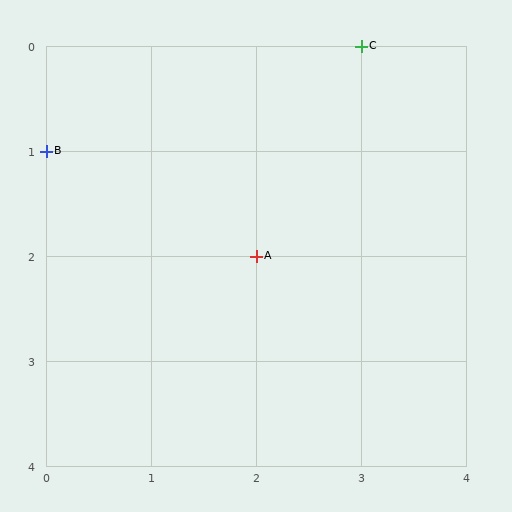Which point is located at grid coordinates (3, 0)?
Point C is at (3, 0).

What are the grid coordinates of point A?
Point A is at grid coordinates (2, 2).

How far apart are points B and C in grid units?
Points B and C are 3 columns and 1 row apart (about 3.2 grid units diagonally).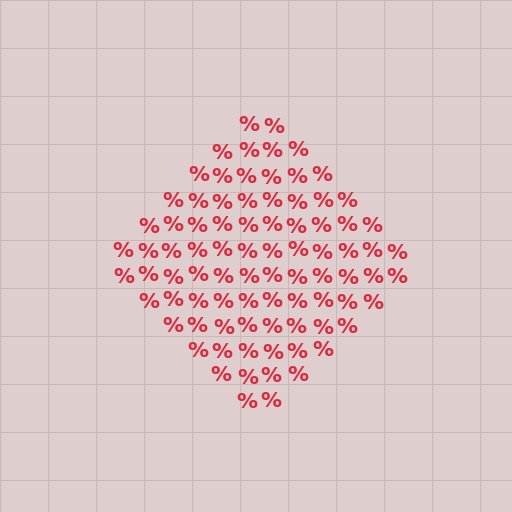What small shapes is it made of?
It is made of small percent signs.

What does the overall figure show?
The overall figure shows a diamond.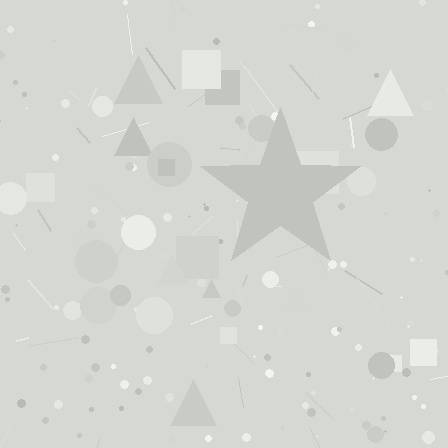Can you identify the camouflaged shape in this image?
The camouflaged shape is a star.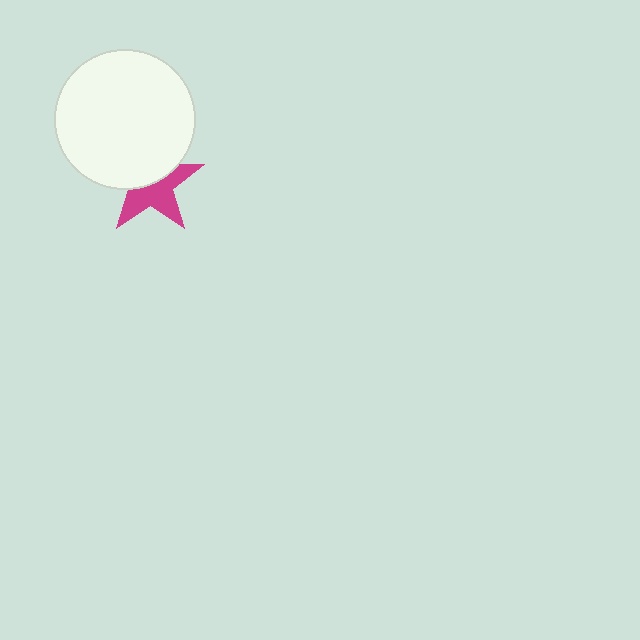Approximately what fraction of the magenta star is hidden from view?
Roughly 48% of the magenta star is hidden behind the white circle.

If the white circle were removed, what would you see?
You would see the complete magenta star.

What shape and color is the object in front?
The object in front is a white circle.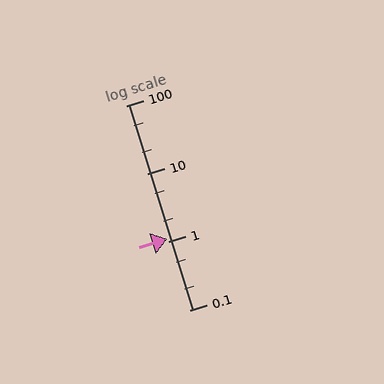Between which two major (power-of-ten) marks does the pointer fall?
The pointer is between 1 and 10.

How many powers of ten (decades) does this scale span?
The scale spans 3 decades, from 0.1 to 100.